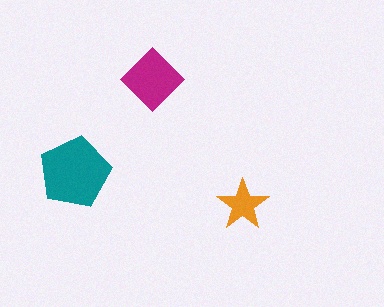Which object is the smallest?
The orange star.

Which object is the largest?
The teal pentagon.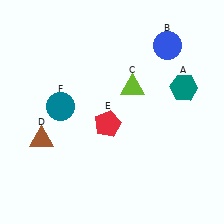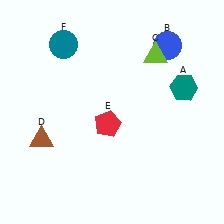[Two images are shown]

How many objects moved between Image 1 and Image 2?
2 objects moved between the two images.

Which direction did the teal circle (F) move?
The teal circle (F) moved up.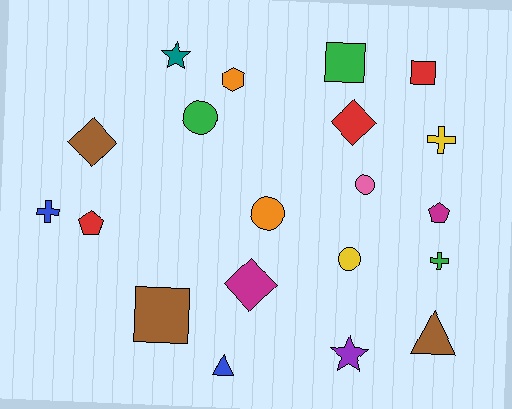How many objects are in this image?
There are 20 objects.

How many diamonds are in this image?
There are 3 diamonds.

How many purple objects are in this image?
There is 1 purple object.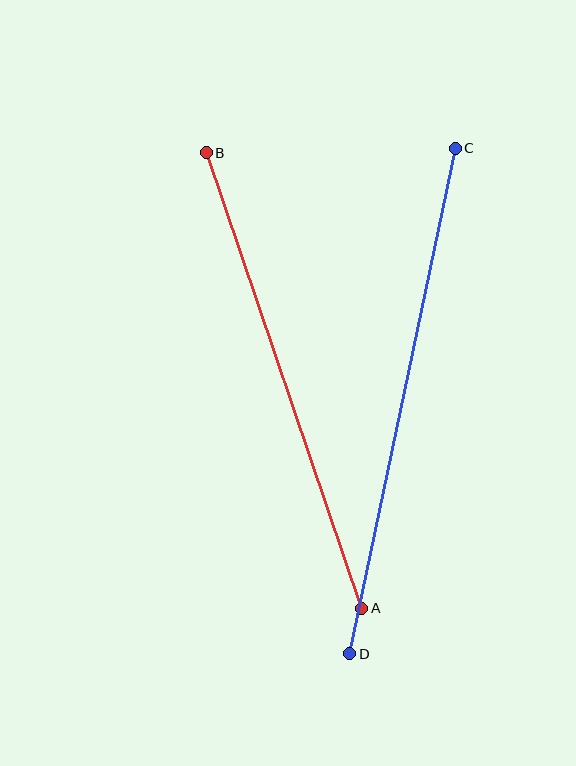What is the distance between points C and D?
The distance is approximately 516 pixels.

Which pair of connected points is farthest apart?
Points C and D are farthest apart.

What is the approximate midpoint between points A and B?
The midpoint is at approximately (284, 381) pixels.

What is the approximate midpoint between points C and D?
The midpoint is at approximately (402, 401) pixels.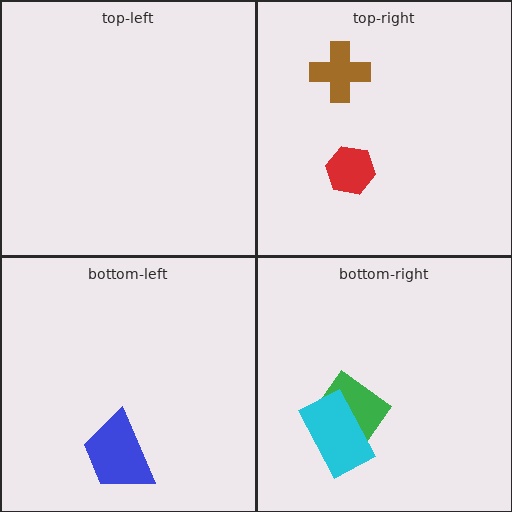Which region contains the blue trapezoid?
The bottom-left region.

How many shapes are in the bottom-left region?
1.